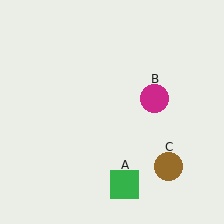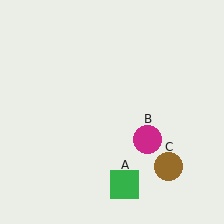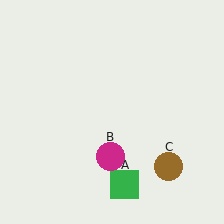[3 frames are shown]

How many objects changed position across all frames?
1 object changed position: magenta circle (object B).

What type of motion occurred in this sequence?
The magenta circle (object B) rotated clockwise around the center of the scene.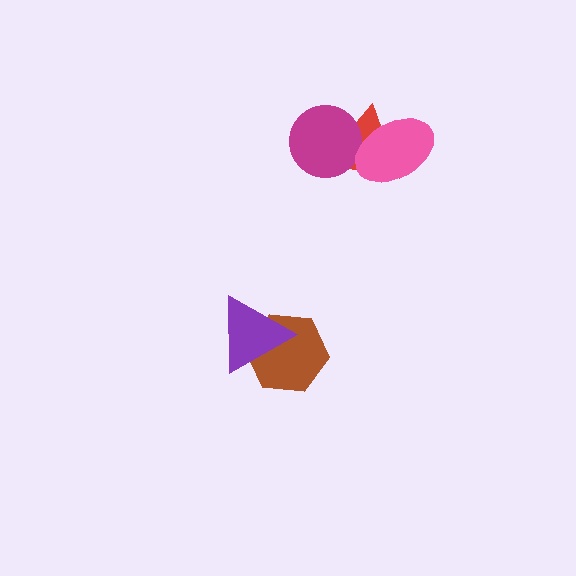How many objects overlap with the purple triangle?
1 object overlaps with the purple triangle.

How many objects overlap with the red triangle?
2 objects overlap with the red triangle.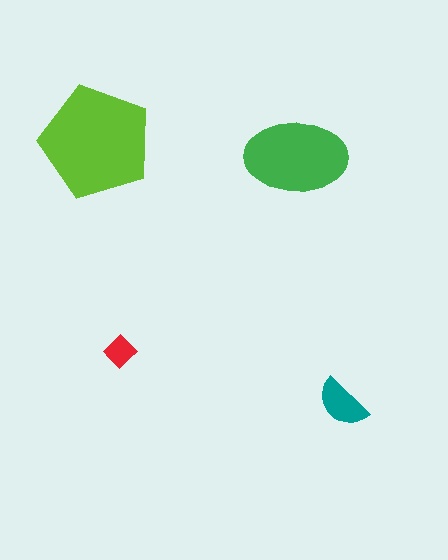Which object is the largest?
The lime pentagon.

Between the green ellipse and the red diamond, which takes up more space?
The green ellipse.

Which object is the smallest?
The red diamond.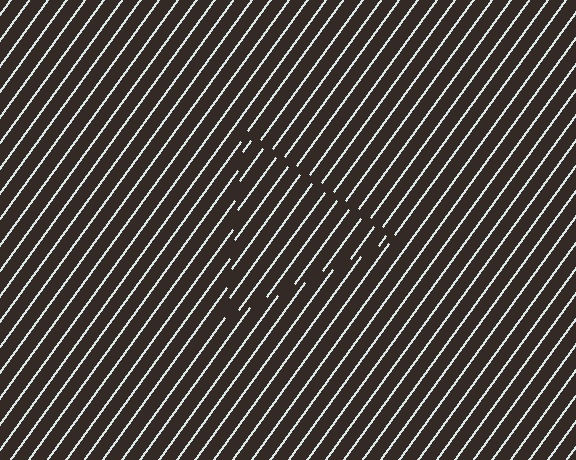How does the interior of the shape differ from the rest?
The interior of the shape contains the same grating, shifted by half a period — the contour is defined by the phase discontinuity where line-ends from the inner and outer gratings abut.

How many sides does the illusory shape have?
3 sides — the line-ends trace a triangle.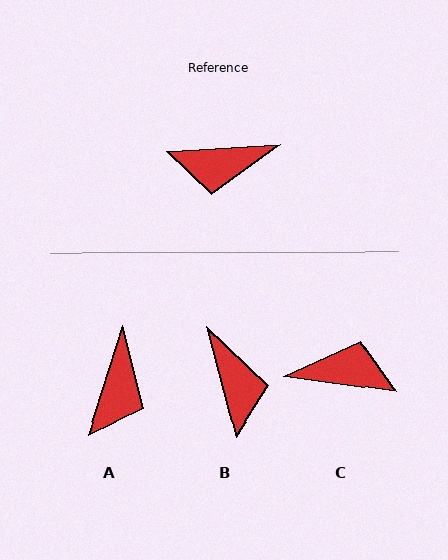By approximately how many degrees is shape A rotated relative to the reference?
Approximately 69 degrees counter-clockwise.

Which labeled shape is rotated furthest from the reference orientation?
C, about 168 degrees away.